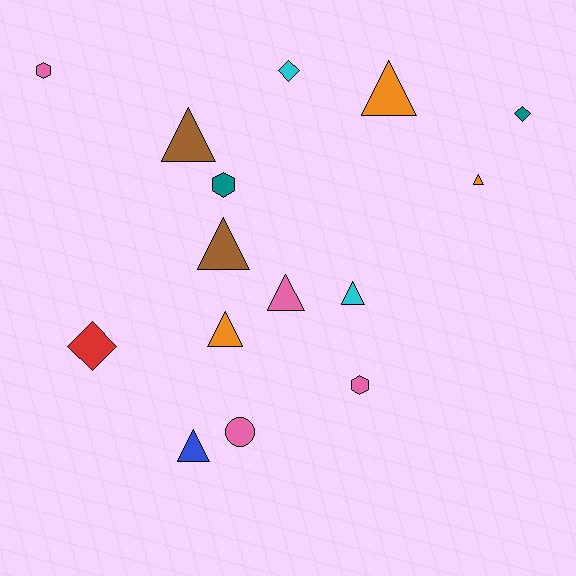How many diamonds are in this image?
There are 3 diamonds.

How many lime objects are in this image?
There are no lime objects.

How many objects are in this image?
There are 15 objects.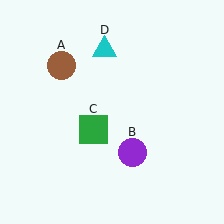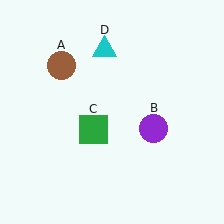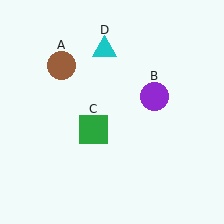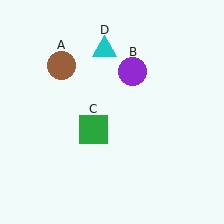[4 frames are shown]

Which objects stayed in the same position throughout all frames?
Brown circle (object A) and green square (object C) and cyan triangle (object D) remained stationary.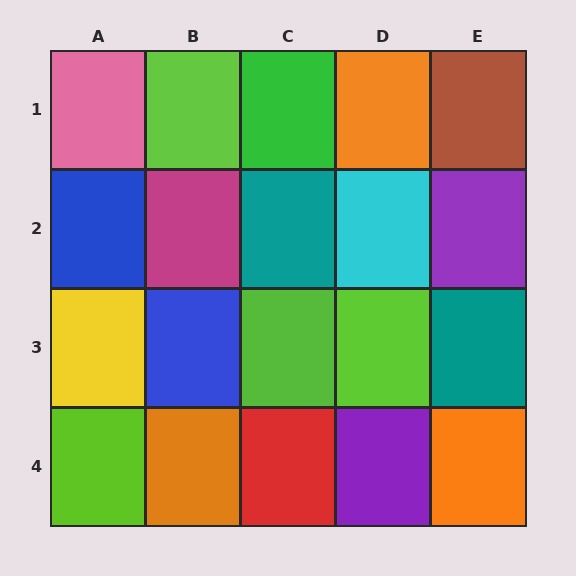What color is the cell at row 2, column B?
Magenta.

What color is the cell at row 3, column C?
Lime.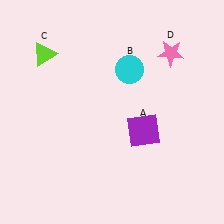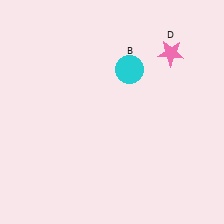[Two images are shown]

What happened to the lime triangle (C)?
The lime triangle (C) was removed in Image 2. It was in the top-left area of Image 1.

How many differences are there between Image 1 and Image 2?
There are 2 differences between the two images.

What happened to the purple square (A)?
The purple square (A) was removed in Image 2. It was in the bottom-right area of Image 1.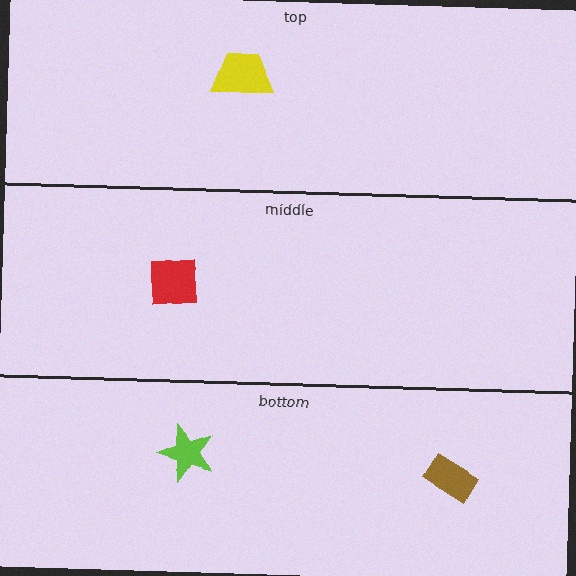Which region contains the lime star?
The bottom region.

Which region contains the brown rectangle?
The bottom region.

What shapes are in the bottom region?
The lime star, the brown rectangle.